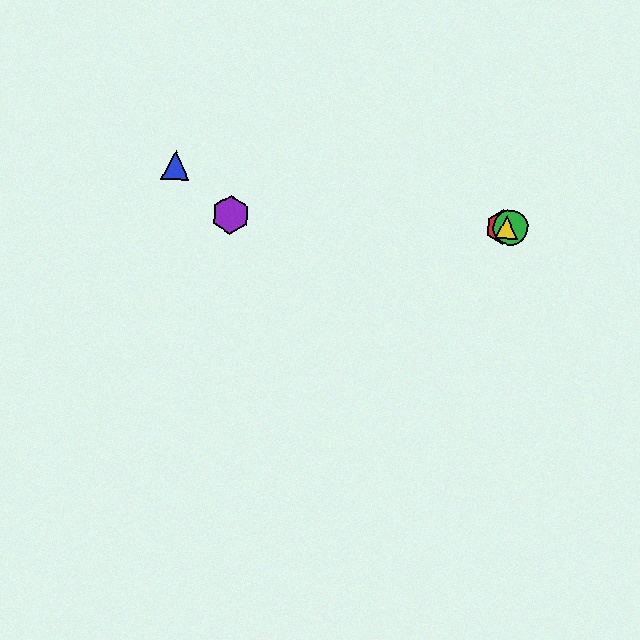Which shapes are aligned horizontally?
The red hexagon, the green circle, the yellow triangle, the purple hexagon are aligned horizontally.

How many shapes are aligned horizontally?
4 shapes (the red hexagon, the green circle, the yellow triangle, the purple hexagon) are aligned horizontally.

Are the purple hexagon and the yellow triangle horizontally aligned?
Yes, both are at y≈215.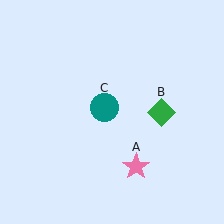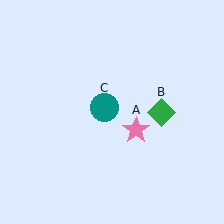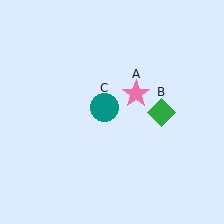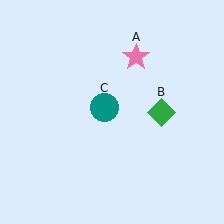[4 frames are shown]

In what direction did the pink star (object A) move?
The pink star (object A) moved up.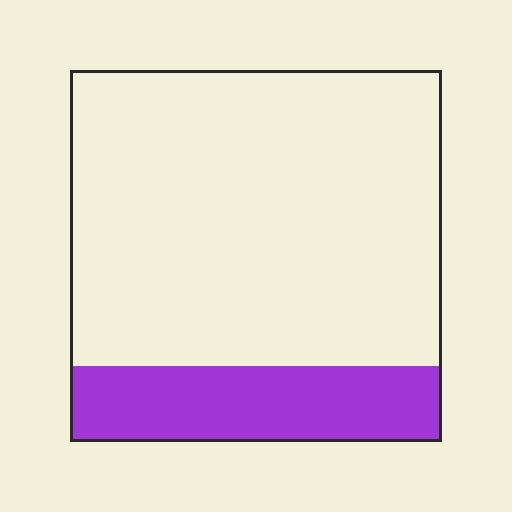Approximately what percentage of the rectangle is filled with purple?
Approximately 20%.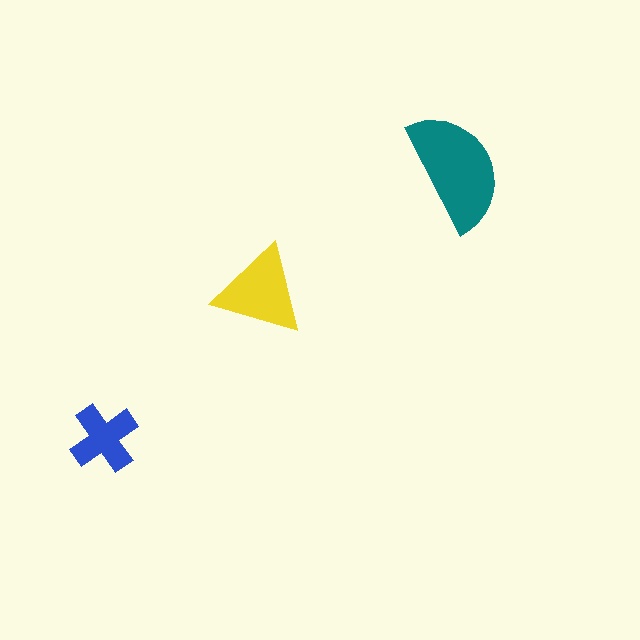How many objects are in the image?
There are 3 objects in the image.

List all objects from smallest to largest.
The blue cross, the yellow triangle, the teal semicircle.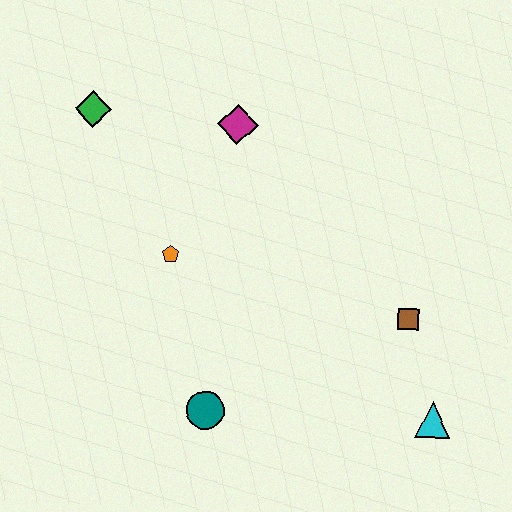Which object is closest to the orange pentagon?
The magenta diamond is closest to the orange pentagon.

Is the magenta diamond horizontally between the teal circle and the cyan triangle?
Yes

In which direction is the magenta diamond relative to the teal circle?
The magenta diamond is above the teal circle.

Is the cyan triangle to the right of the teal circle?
Yes